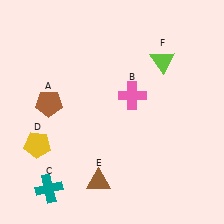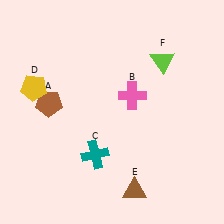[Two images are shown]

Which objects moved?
The objects that moved are: the teal cross (C), the yellow pentagon (D), the brown triangle (E).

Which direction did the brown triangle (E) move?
The brown triangle (E) moved right.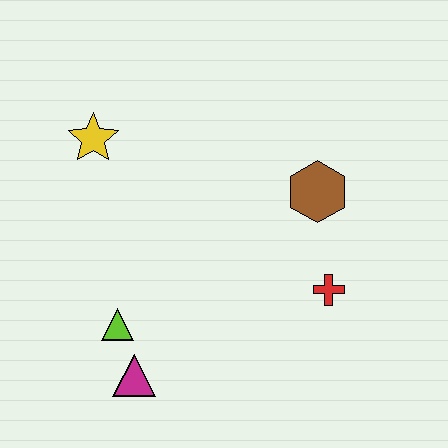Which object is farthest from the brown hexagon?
The magenta triangle is farthest from the brown hexagon.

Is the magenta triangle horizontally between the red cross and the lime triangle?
Yes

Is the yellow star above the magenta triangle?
Yes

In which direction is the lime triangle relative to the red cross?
The lime triangle is to the left of the red cross.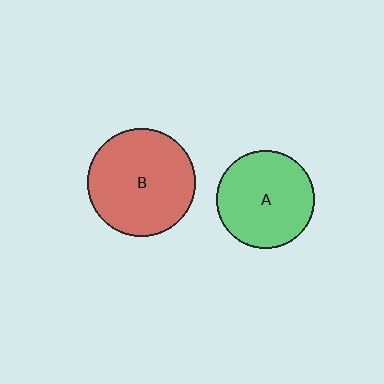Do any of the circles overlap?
No, none of the circles overlap.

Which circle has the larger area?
Circle B (red).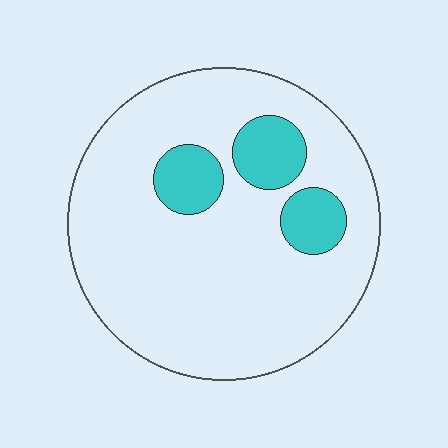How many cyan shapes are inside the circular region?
3.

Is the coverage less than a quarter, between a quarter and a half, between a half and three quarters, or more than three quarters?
Less than a quarter.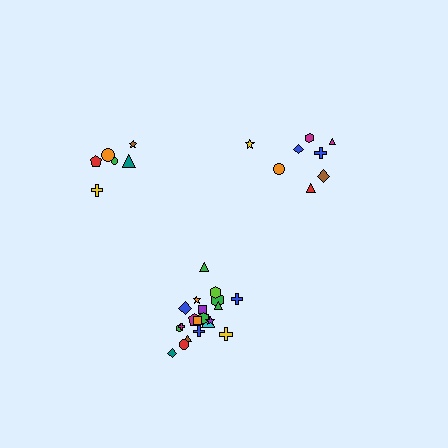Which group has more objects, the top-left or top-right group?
The top-right group.